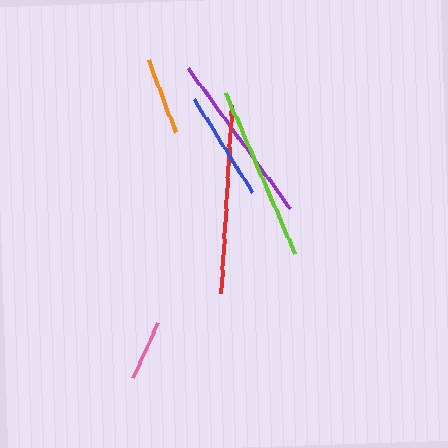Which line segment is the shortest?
The pink line is the shortest at approximately 61 pixels.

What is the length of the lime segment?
The lime segment is approximately 176 pixels long.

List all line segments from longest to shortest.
From longest to shortest: red, lime, purple, blue, orange, pink.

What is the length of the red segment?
The red segment is approximately 189 pixels long.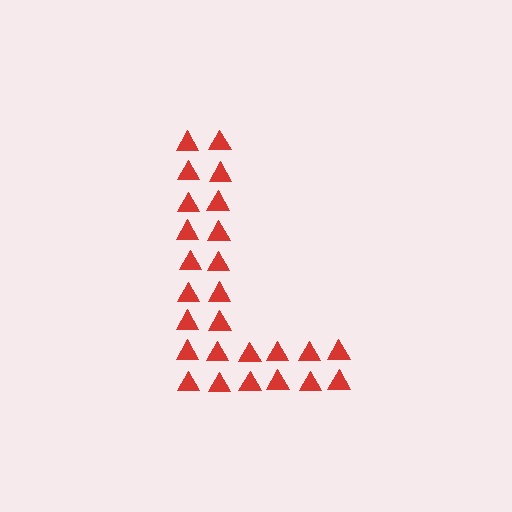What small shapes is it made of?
It is made of small triangles.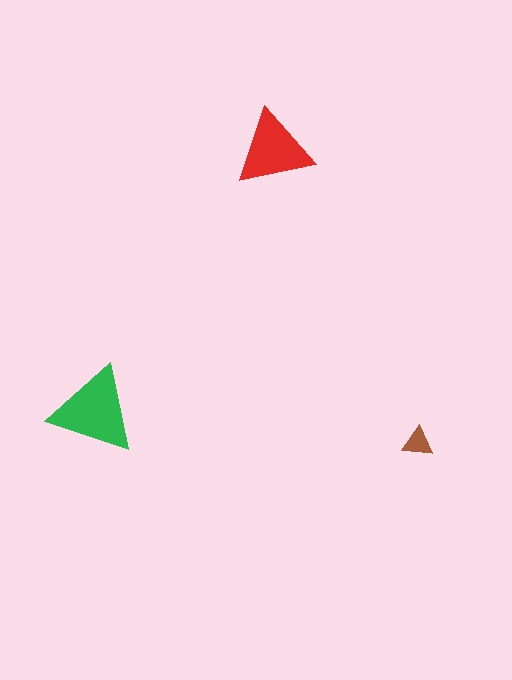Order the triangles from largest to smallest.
the green one, the red one, the brown one.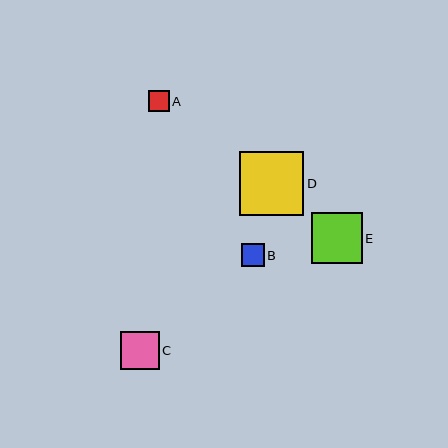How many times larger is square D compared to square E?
Square D is approximately 1.3 times the size of square E.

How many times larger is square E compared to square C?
Square E is approximately 1.3 times the size of square C.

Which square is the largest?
Square D is the largest with a size of approximately 64 pixels.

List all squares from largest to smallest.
From largest to smallest: D, E, C, B, A.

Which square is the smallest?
Square A is the smallest with a size of approximately 21 pixels.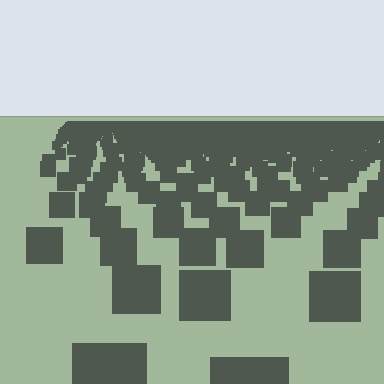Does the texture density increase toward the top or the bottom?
Density increases toward the top.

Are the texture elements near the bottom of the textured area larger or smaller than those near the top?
Larger. Near the bottom, elements are closer to the viewer and appear at a bigger on-screen size.